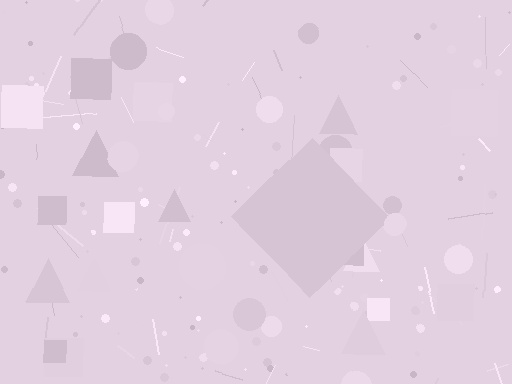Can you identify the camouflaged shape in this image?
The camouflaged shape is a diamond.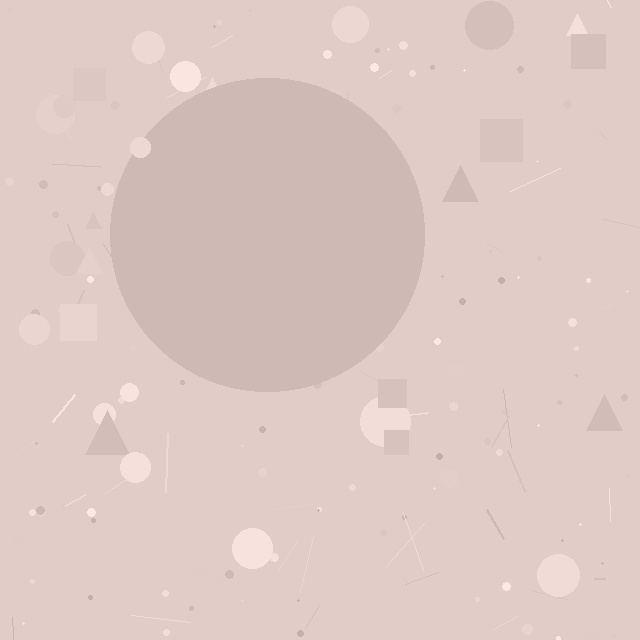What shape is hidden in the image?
A circle is hidden in the image.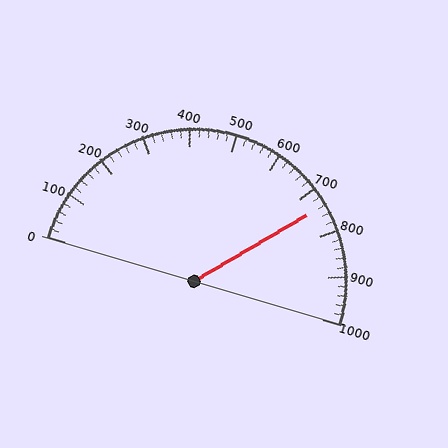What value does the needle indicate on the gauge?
The needle indicates approximately 740.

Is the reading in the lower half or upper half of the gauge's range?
The reading is in the upper half of the range (0 to 1000).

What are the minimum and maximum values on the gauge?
The gauge ranges from 0 to 1000.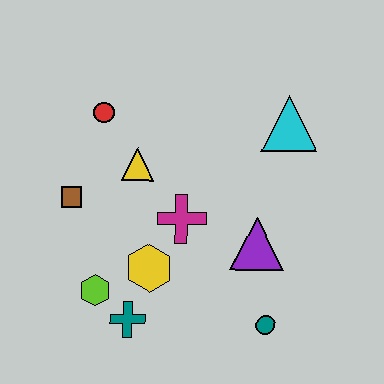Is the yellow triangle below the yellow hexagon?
No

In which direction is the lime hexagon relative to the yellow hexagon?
The lime hexagon is to the left of the yellow hexagon.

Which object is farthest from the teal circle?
The red circle is farthest from the teal circle.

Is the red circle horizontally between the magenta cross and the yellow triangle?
No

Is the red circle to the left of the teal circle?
Yes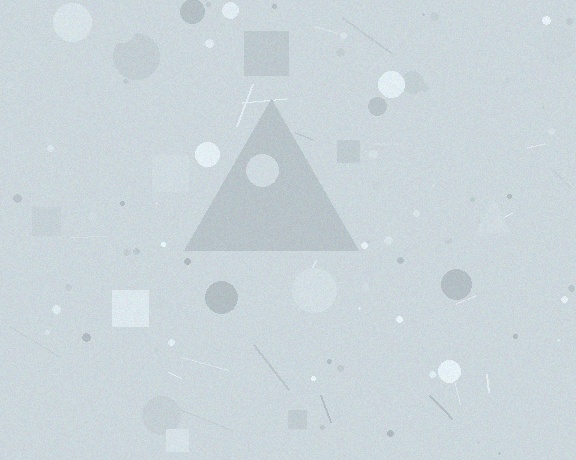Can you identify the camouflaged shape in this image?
The camouflaged shape is a triangle.